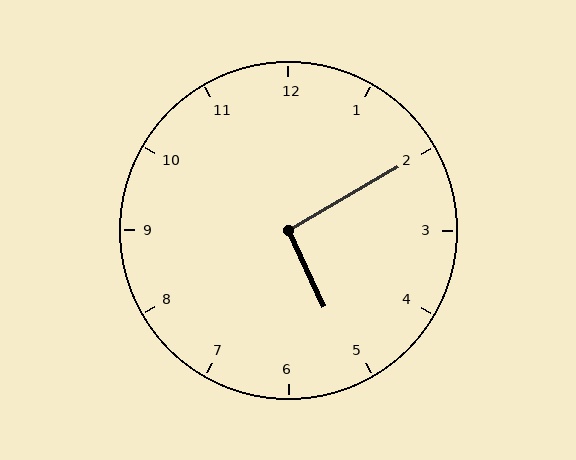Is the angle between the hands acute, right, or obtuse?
It is right.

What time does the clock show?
5:10.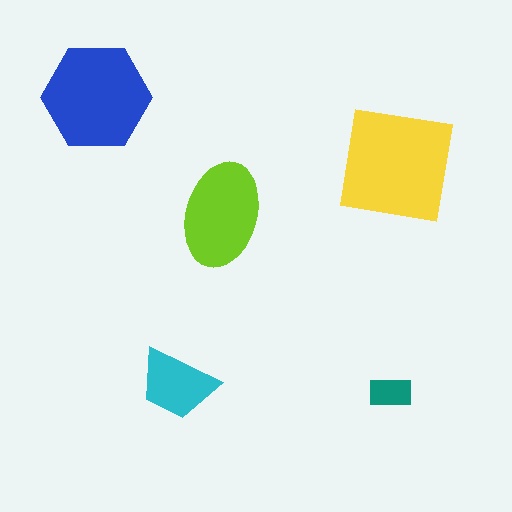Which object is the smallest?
The teal rectangle.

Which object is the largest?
The yellow square.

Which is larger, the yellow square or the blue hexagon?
The yellow square.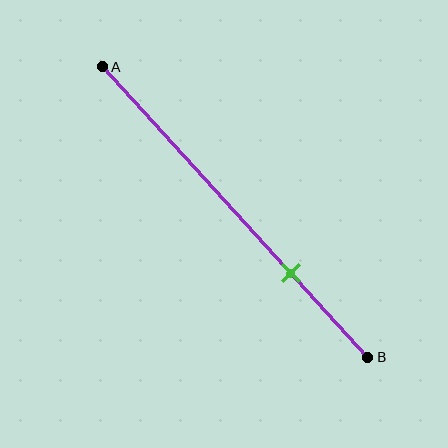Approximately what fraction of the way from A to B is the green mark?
The green mark is approximately 70% of the way from A to B.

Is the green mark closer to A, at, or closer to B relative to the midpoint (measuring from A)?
The green mark is closer to point B than the midpoint of segment AB.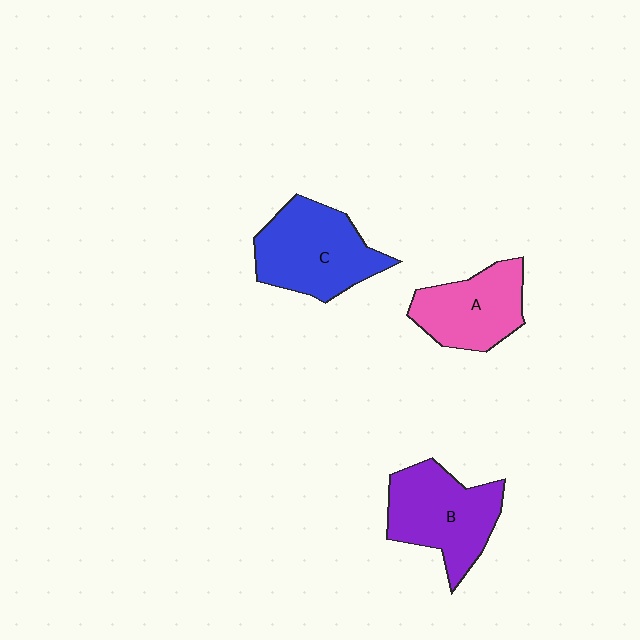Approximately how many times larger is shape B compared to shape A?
Approximately 1.2 times.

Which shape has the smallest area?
Shape A (pink).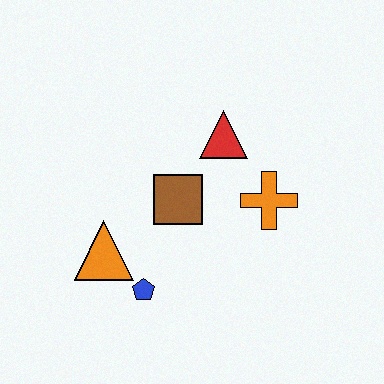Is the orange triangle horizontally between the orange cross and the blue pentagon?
No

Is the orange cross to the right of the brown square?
Yes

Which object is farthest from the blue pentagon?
The red triangle is farthest from the blue pentagon.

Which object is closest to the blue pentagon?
The orange triangle is closest to the blue pentagon.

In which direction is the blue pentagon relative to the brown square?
The blue pentagon is below the brown square.